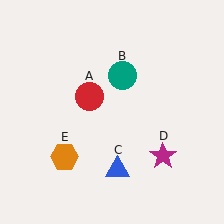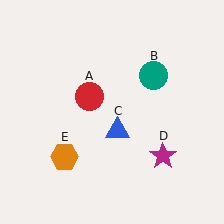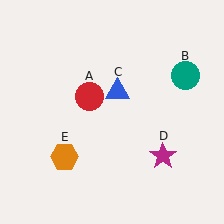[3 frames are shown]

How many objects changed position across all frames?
2 objects changed position: teal circle (object B), blue triangle (object C).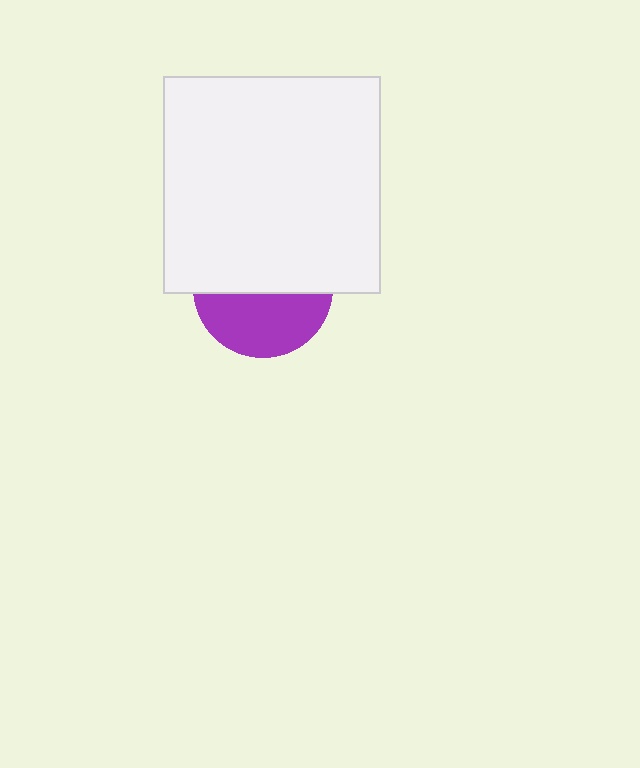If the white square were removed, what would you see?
You would see the complete purple circle.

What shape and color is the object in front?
The object in front is a white square.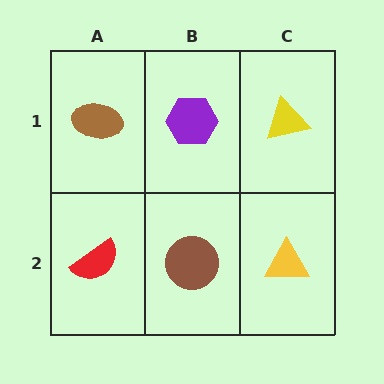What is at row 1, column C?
A yellow triangle.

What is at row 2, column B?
A brown circle.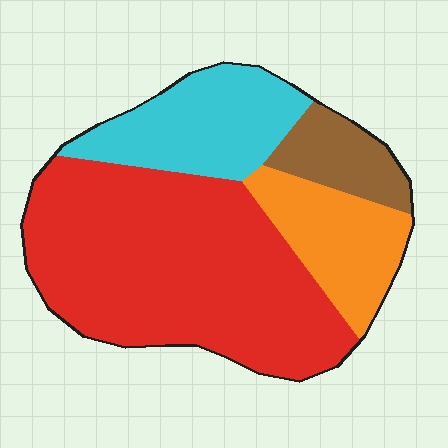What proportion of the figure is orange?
Orange covers about 15% of the figure.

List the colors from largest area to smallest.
From largest to smallest: red, cyan, orange, brown.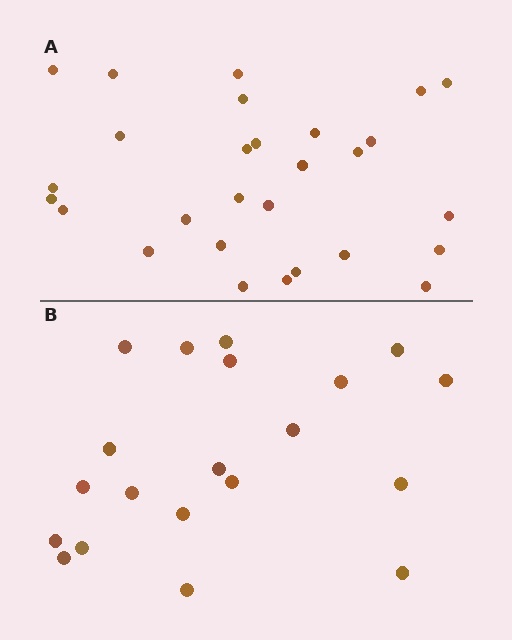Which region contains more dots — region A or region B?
Region A (the top region) has more dots.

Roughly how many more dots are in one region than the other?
Region A has roughly 8 or so more dots than region B.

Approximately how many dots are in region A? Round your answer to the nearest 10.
About 30 dots. (The exact count is 28, which rounds to 30.)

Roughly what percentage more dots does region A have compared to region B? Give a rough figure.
About 40% more.